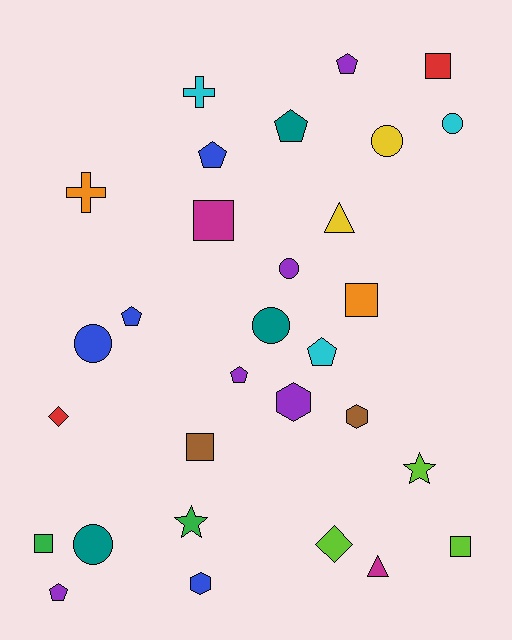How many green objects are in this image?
There are 2 green objects.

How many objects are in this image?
There are 30 objects.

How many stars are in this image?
There are 2 stars.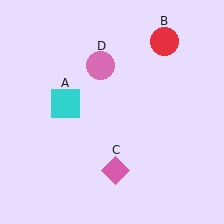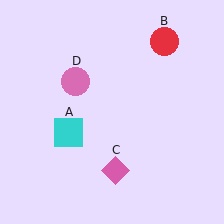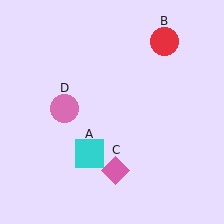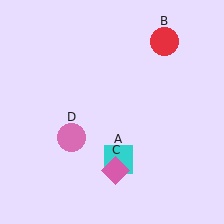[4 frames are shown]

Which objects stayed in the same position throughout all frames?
Red circle (object B) and pink diamond (object C) remained stationary.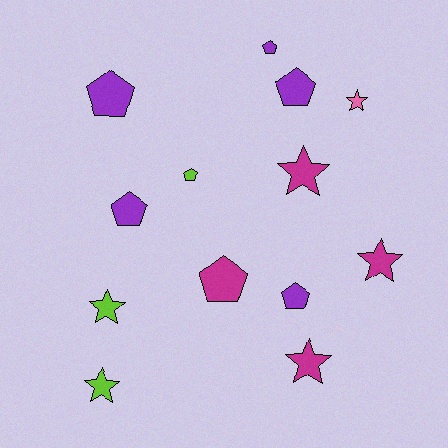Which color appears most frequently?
Purple, with 5 objects.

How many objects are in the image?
There are 13 objects.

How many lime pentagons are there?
There is 1 lime pentagon.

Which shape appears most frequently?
Pentagon, with 7 objects.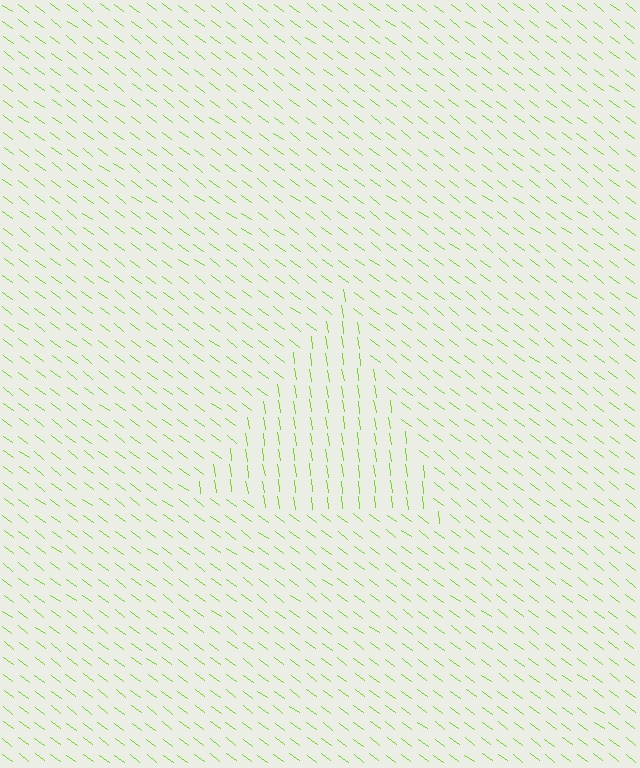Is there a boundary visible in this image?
Yes, there is a texture boundary formed by a change in line orientation.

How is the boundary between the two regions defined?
The boundary is defined purely by a change in line orientation (approximately 45 degrees difference). All lines are the same color and thickness.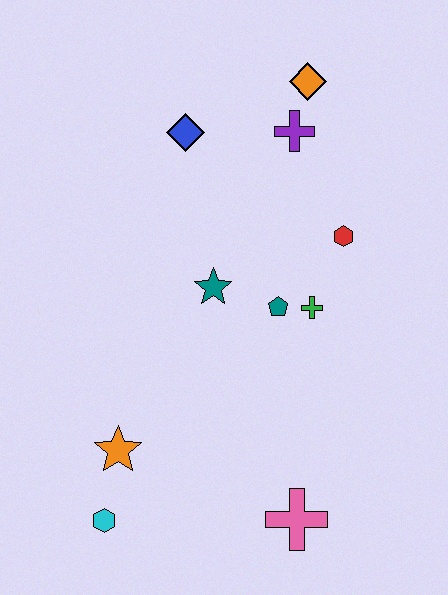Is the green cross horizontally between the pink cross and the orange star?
No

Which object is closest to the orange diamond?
The purple cross is closest to the orange diamond.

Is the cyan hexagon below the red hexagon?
Yes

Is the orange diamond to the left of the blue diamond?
No